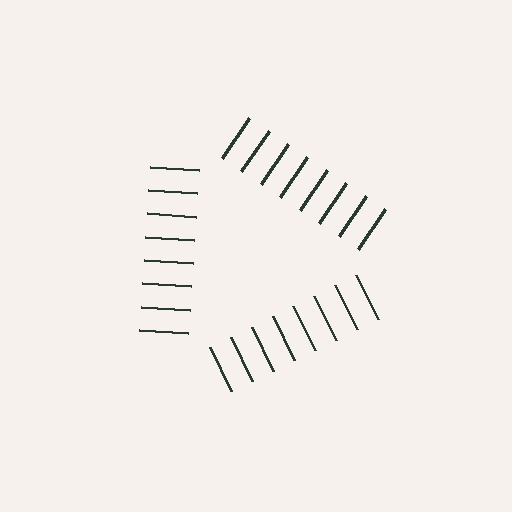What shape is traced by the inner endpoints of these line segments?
An illusory triangle — the line segments terminate on its edges but no continuous stroke is drawn.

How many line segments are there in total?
24 — 8 along each of the 3 edges.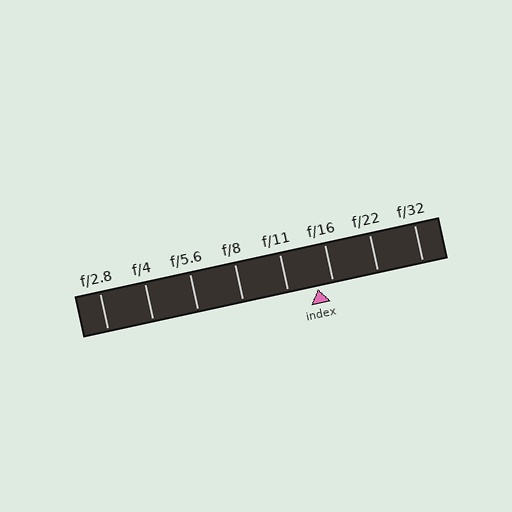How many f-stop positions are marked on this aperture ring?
There are 8 f-stop positions marked.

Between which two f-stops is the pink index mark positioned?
The index mark is between f/11 and f/16.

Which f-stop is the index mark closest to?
The index mark is closest to f/16.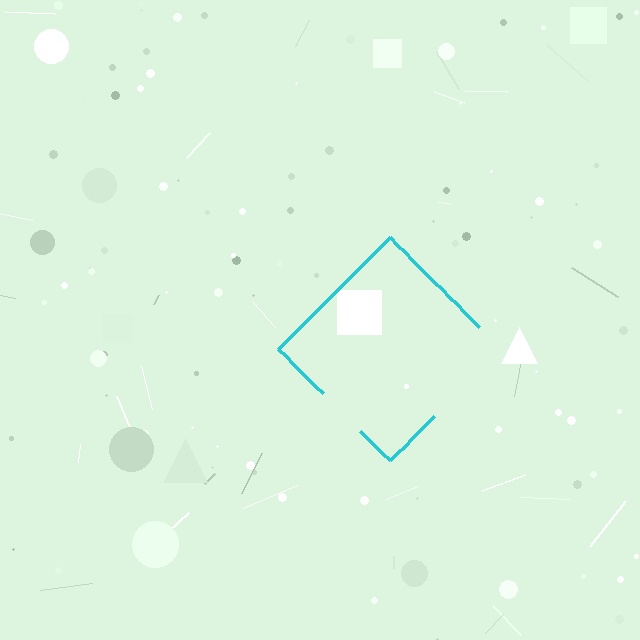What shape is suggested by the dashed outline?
The dashed outline suggests a diamond.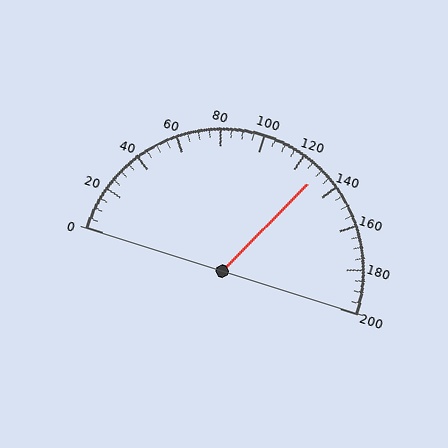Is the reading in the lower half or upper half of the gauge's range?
The reading is in the upper half of the range (0 to 200).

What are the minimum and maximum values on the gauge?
The gauge ranges from 0 to 200.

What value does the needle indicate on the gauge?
The needle indicates approximately 130.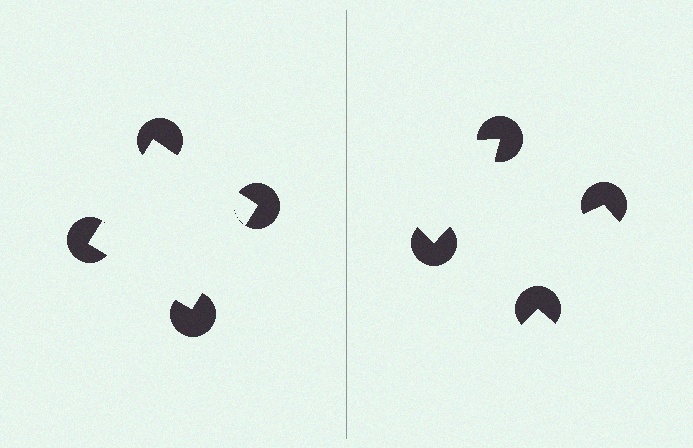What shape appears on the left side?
An illusory square.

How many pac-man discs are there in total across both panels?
8 — 4 on each side.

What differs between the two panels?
The pac-man discs are positioned identically on both sides; only the wedge orientations differ. On the left they align to a square; on the right they are misaligned.